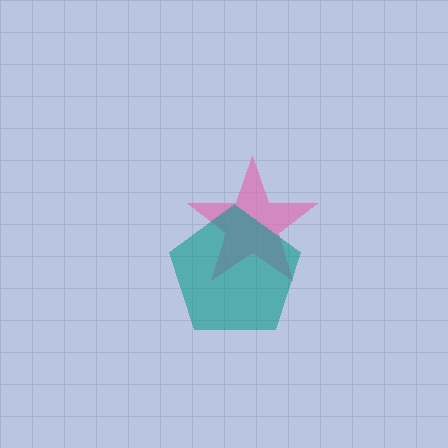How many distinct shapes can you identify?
There are 2 distinct shapes: a pink star, a teal pentagon.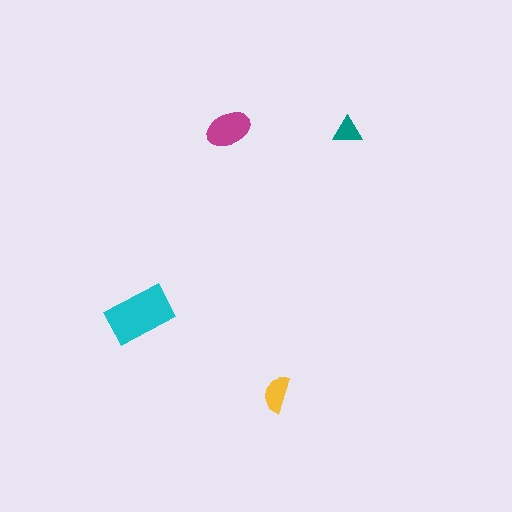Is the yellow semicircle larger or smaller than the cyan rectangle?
Smaller.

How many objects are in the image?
There are 4 objects in the image.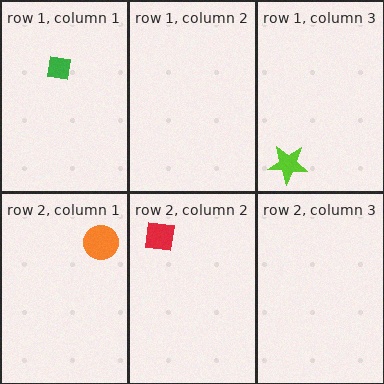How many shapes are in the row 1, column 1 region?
1.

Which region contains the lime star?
The row 1, column 3 region.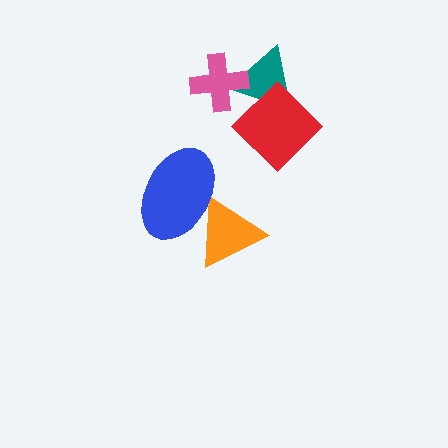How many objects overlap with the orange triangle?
1 object overlaps with the orange triangle.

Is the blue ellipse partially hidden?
No, no other shape covers it.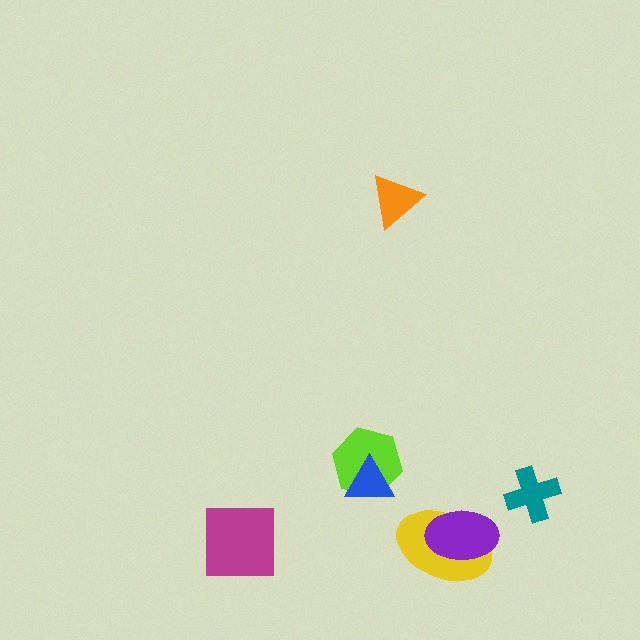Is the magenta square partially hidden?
No, no other shape covers it.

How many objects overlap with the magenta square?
0 objects overlap with the magenta square.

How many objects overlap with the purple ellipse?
1 object overlaps with the purple ellipse.